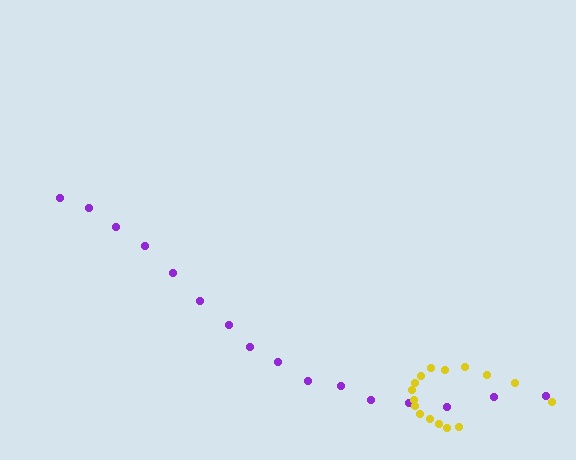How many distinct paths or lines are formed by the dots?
There are 2 distinct paths.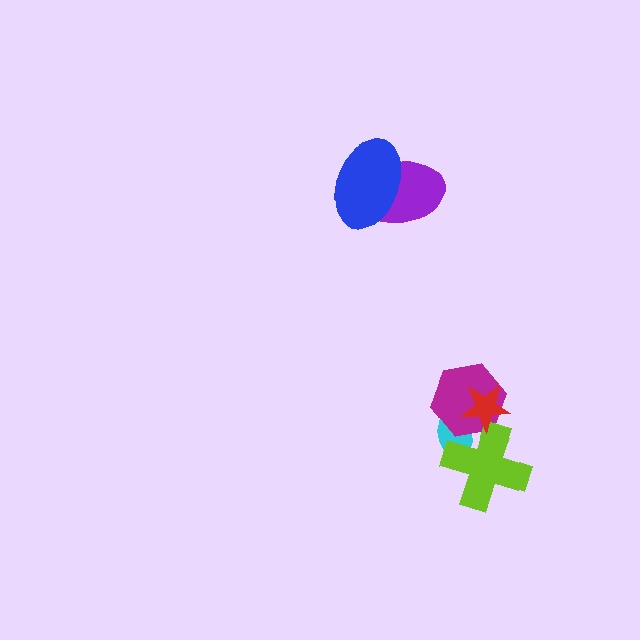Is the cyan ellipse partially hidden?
Yes, it is partially covered by another shape.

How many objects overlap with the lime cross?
3 objects overlap with the lime cross.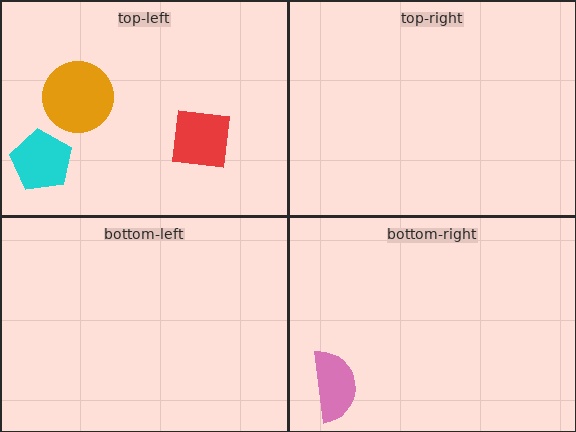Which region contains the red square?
The top-left region.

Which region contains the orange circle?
The top-left region.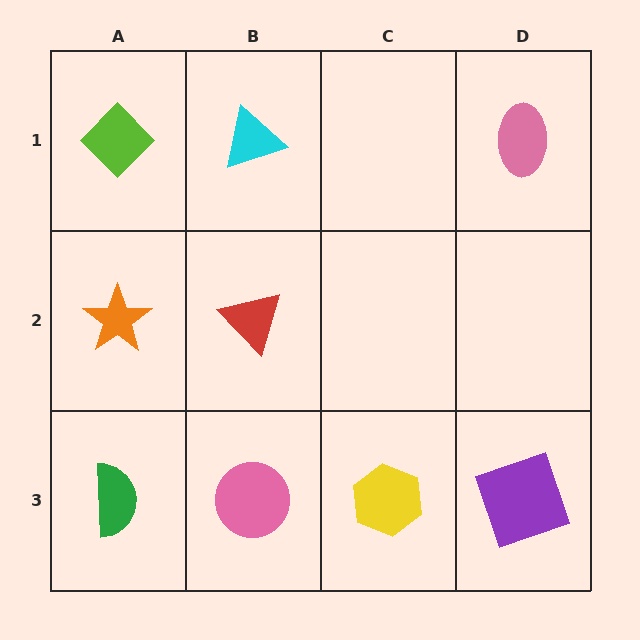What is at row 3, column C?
A yellow hexagon.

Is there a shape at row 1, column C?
No, that cell is empty.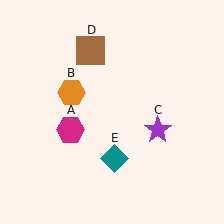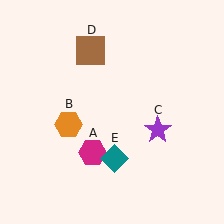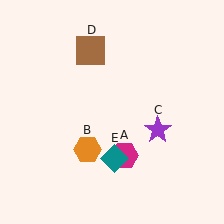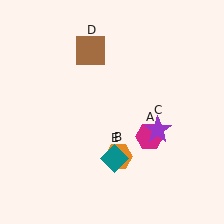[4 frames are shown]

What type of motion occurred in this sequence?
The magenta hexagon (object A), orange hexagon (object B) rotated counterclockwise around the center of the scene.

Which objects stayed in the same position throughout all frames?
Purple star (object C) and brown square (object D) and teal diamond (object E) remained stationary.